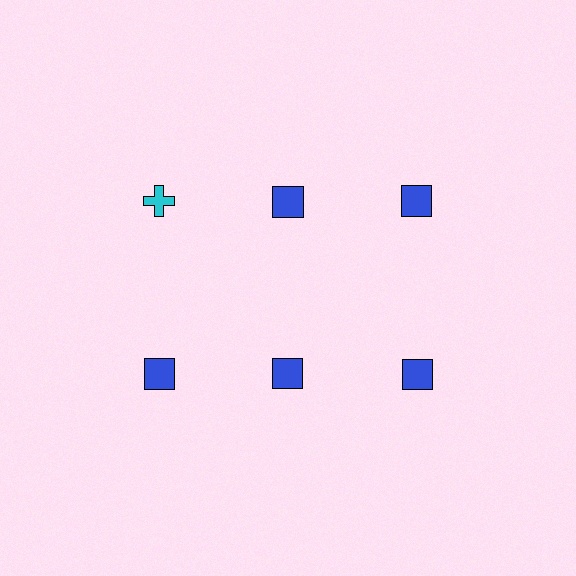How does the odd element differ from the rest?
It differs in both color (cyan instead of blue) and shape (cross instead of square).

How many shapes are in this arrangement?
There are 6 shapes arranged in a grid pattern.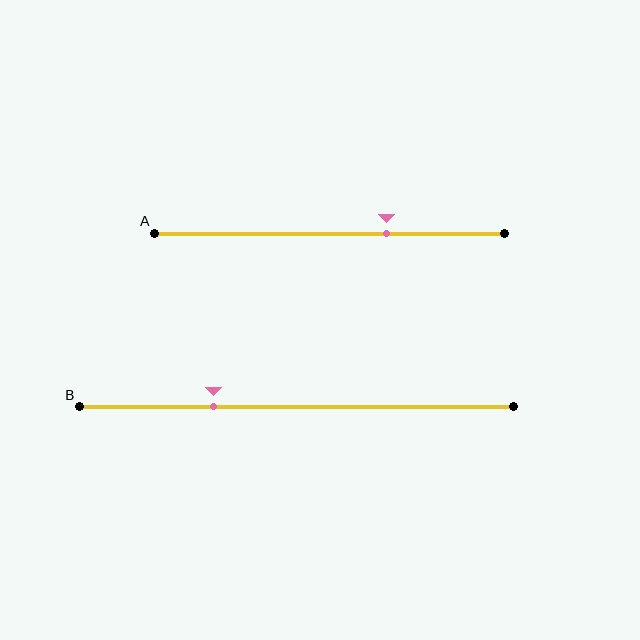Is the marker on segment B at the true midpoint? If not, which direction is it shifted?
No, the marker on segment B is shifted to the left by about 19% of the segment length.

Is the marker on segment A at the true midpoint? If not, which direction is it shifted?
No, the marker on segment A is shifted to the right by about 16% of the segment length.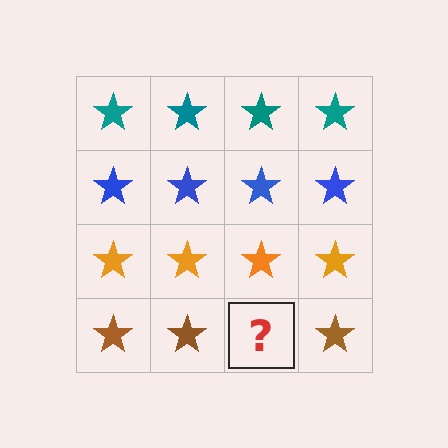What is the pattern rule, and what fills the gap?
The rule is that each row has a consistent color. The gap should be filled with a brown star.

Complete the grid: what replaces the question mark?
The question mark should be replaced with a brown star.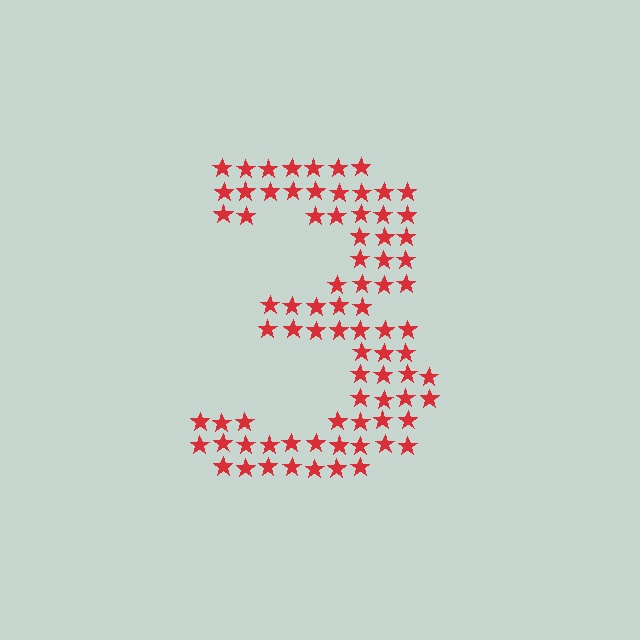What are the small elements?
The small elements are stars.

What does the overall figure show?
The overall figure shows the digit 3.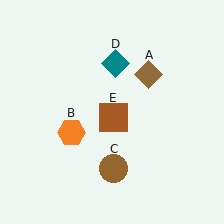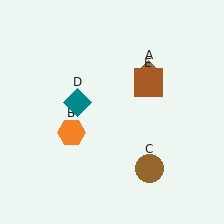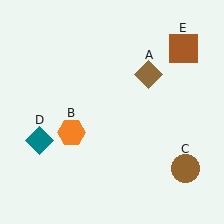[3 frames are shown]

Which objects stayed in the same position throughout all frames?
Brown diamond (object A) and orange hexagon (object B) remained stationary.